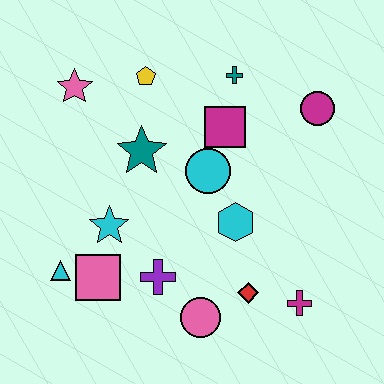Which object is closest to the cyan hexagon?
The cyan circle is closest to the cyan hexagon.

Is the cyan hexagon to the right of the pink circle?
Yes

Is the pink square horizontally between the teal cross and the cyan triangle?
Yes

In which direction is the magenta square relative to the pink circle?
The magenta square is above the pink circle.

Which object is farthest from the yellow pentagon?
The magenta cross is farthest from the yellow pentagon.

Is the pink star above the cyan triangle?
Yes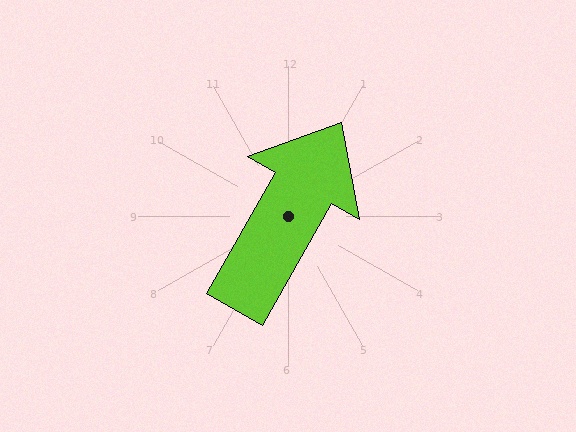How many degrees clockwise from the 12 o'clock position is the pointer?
Approximately 30 degrees.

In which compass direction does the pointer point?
Northeast.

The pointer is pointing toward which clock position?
Roughly 1 o'clock.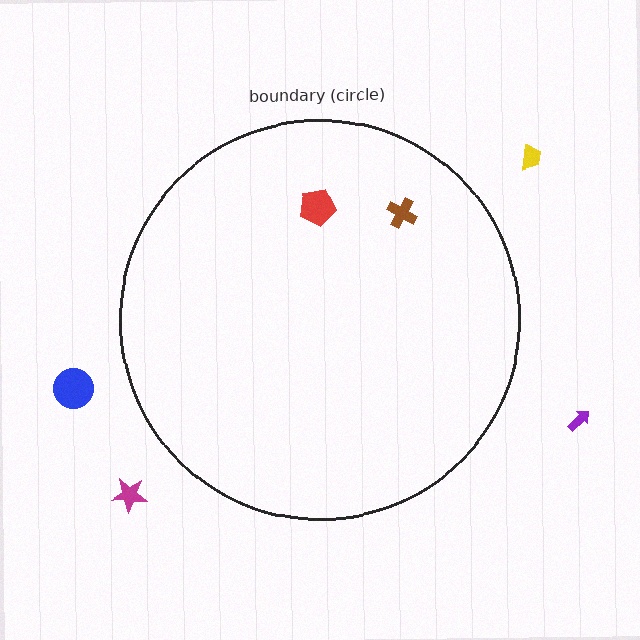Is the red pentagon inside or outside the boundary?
Inside.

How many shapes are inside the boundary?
2 inside, 4 outside.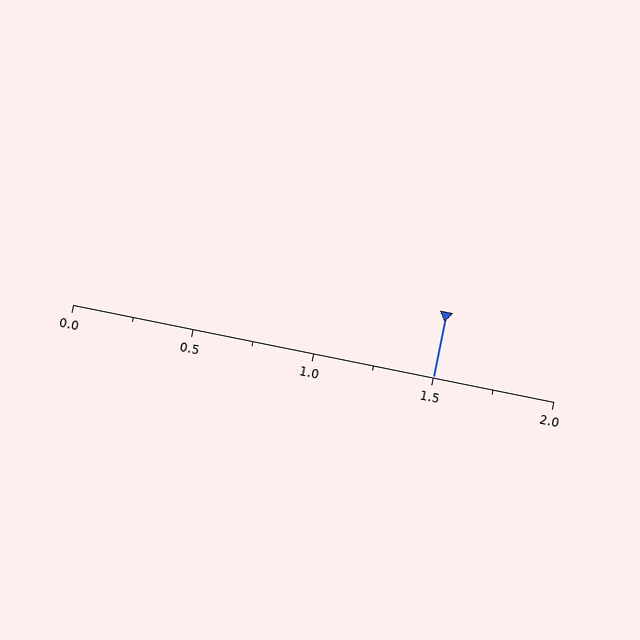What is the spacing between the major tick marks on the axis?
The major ticks are spaced 0.5 apart.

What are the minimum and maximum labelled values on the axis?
The axis runs from 0.0 to 2.0.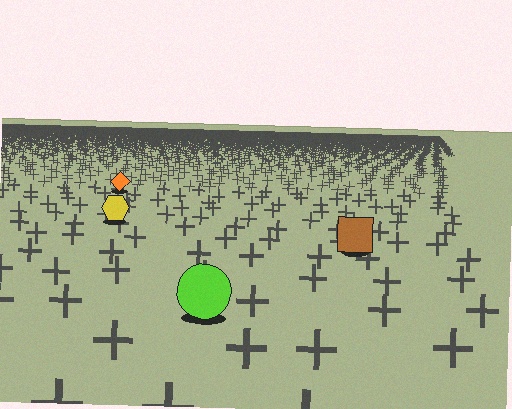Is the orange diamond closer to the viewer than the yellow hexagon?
No. The yellow hexagon is closer — you can tell from the texture gradient: the ground texture is coarser near it.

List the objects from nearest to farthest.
From nearest to farthest: the lime circle, the brown square, the yellow hexagon, the orange diamond.